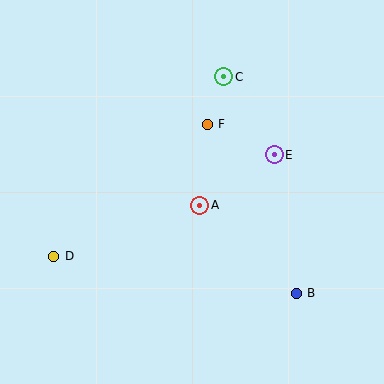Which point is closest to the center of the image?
Point A at (200, 206) is closest to the center.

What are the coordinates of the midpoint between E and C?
The midpoint between E and C is at (249, 116).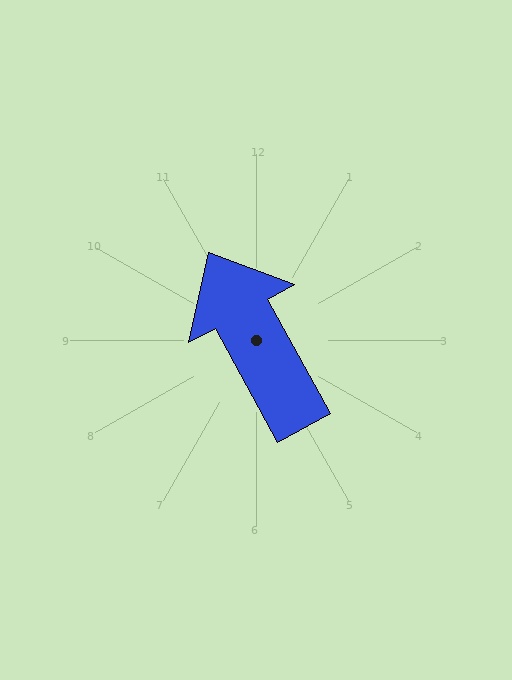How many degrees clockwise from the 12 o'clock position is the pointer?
Approximately 331 degrees.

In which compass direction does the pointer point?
Northwest.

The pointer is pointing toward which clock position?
Roughly 11 o'clock.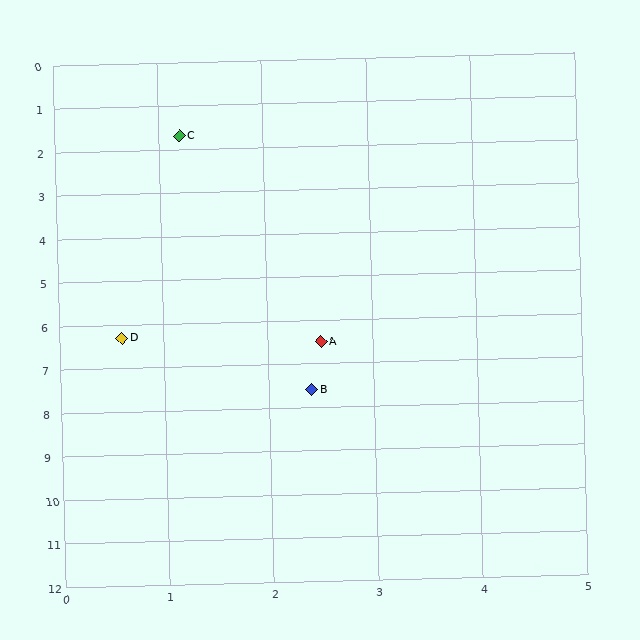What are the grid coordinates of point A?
Point A is at approximately (2.5, 6.5).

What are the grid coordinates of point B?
Point B is at approximately (2.4, 7.6).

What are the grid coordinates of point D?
Point D is at approximately (0.6, 6.3).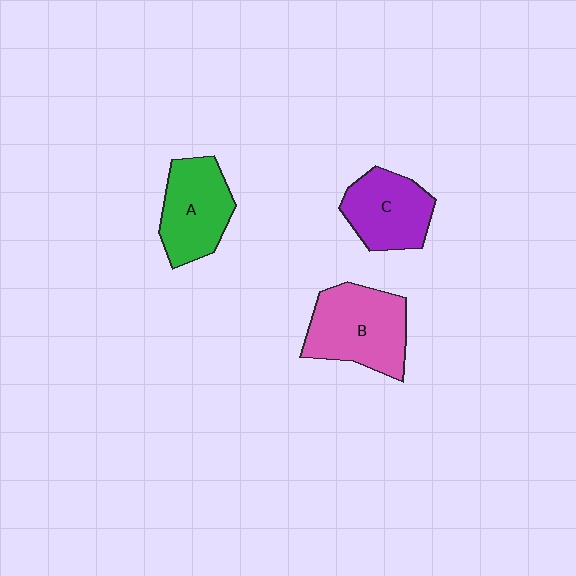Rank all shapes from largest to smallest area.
From largest to smallest: B (pink), A (green), C (purple).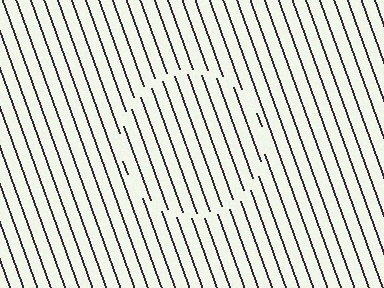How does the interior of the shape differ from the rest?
The interior of the shape contains the same grating, shifted by half a period — the contour is defined by the phase discontinuity where line-ends from the inner and outer gratings abut.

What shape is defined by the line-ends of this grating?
An illusory circle. The interior of the shape contains the same grating, shifted by half a period — the contour is defined by the phase discontinuity where line-ends from the inner and outer gratings abut.